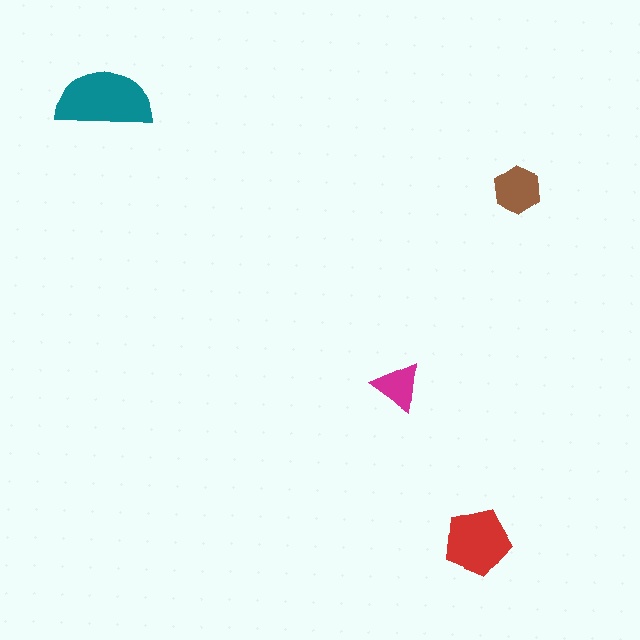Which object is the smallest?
The magenta triangle.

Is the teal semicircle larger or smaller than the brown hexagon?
Larger.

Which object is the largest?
The teal semicircle.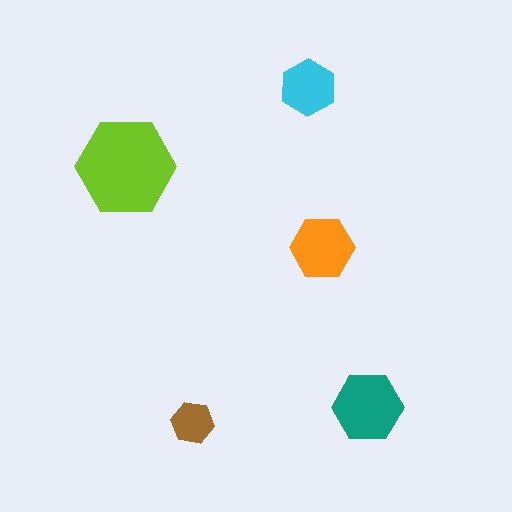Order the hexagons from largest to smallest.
the lime one, the teal one, the orange one, the cyan one, the brown one.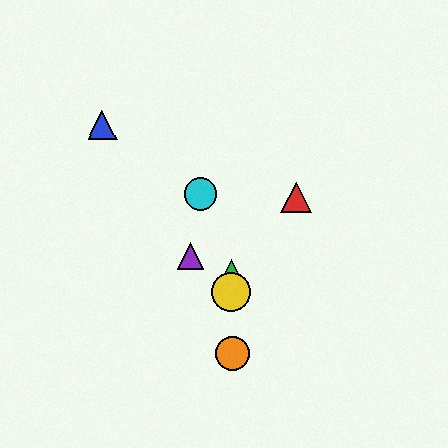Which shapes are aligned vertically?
The green triangle, the yellow circle, the orange circle are aligned vertically.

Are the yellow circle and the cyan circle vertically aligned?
No, the yellow circle is at x≈232 and the cyan circle is at x≈201.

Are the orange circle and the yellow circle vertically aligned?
Yes, both are at x≈232.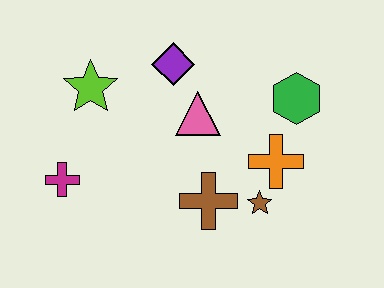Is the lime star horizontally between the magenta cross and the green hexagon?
Yes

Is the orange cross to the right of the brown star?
Yes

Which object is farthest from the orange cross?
The magenta cross is farthest from the orange cross.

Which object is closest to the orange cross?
The brown star is closest to the orange cross.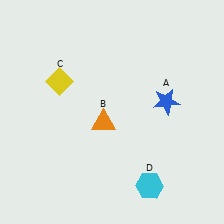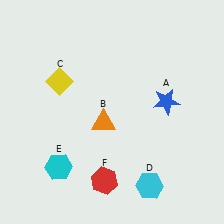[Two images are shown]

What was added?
A cyan hexagon (E), a red hexagon (F) were added in Image 2.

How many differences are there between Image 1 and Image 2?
There are 2 differences between the two images.